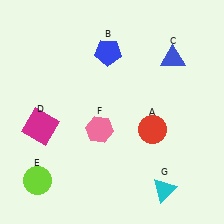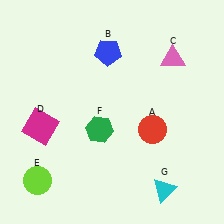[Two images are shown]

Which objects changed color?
C changed from blue to pink. F changed from pink to green.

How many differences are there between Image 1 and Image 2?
There are 2 differences between the two images.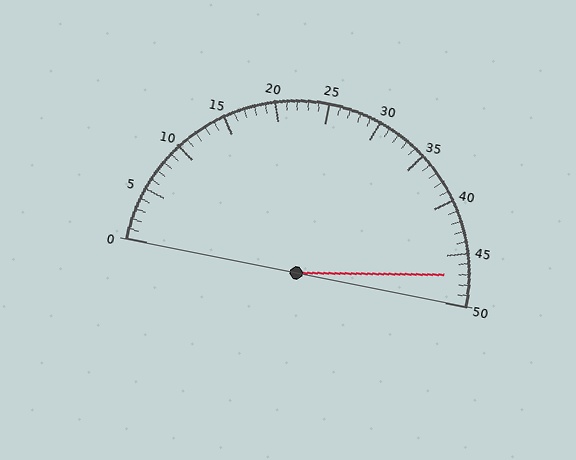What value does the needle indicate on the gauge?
The needle indicates approximately 47.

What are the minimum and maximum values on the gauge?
The gauge ranges from 0 to 50.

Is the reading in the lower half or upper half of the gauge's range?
The reading is in the upper half of the range (0 to 50).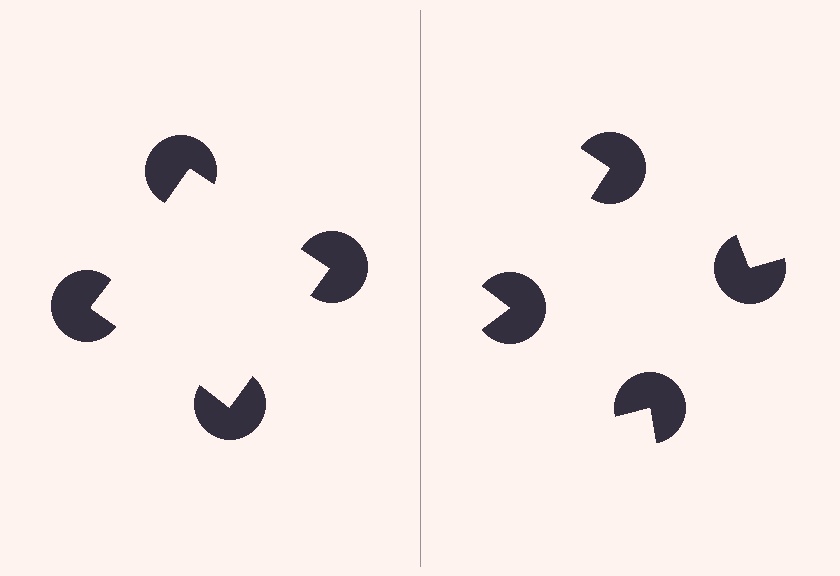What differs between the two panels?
The pac-man discs are positioned identically on both sides; only the wedge orientations differ. On the left they align to a square; on the right they are misaligned.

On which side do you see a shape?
An illusory square appears on the left side. On the right side the wedge cuts are rotated, so no coherent shape forms.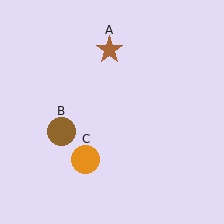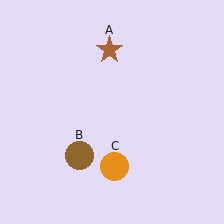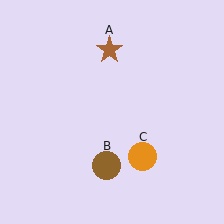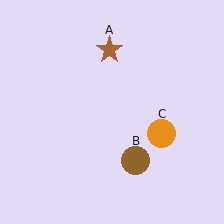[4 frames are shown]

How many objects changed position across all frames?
2 objects changed position: brown circle (object B), orange circle (object C).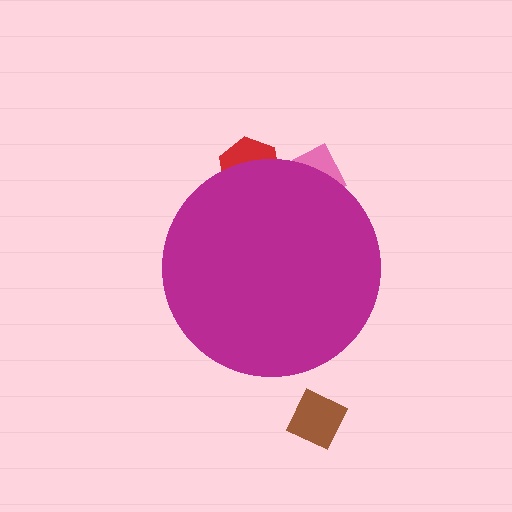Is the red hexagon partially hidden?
Yes, the red hexagon is partially hidden behind the magenta circle.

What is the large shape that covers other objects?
A magenta circle.